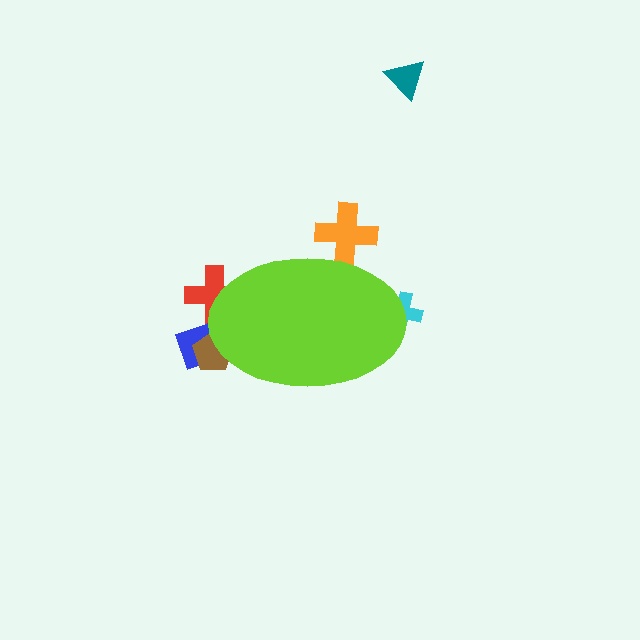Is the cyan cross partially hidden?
Yes, the cyan cross is partially hidden behind the lime ellipse.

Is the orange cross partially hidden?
Yes, the orange cross is partially hidden behind the lime ellipse.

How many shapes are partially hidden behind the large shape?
5 shapes are partially hidden.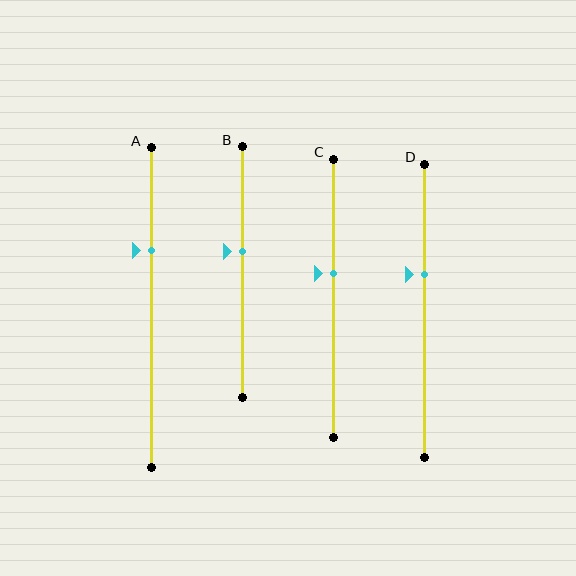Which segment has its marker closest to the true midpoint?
Segment B has its marker closest to the true midpoint.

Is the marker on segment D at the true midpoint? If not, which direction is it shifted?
No, the marker on segment D is shifted upward by about 12% of the segment length.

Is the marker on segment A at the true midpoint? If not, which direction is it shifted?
No, the marker on segment A is shifted upward by about 18% of the segment length.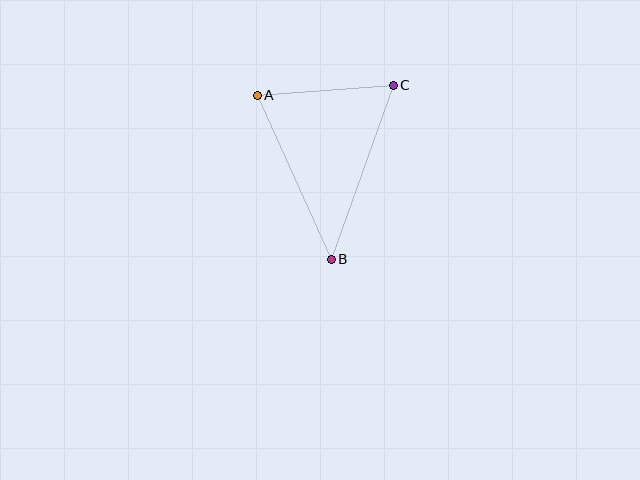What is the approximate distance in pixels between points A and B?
The distance between A and B is approximately 180 pixels.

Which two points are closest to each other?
Points A and C are closest to each other.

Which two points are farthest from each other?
Points B and C are farthest from each other.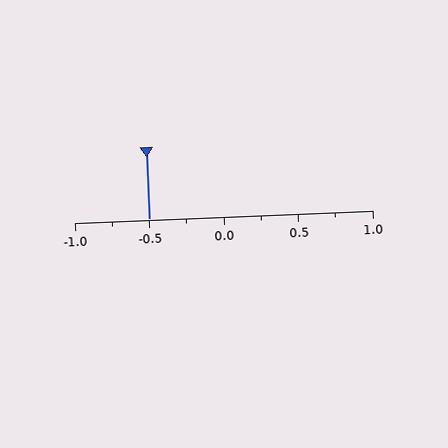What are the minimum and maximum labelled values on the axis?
The axis runs from -1.0 to 1.0.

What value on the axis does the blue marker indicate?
The marker indicates approximately -0.5.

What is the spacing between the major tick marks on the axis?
The major ticks are spaced 0.5 apart.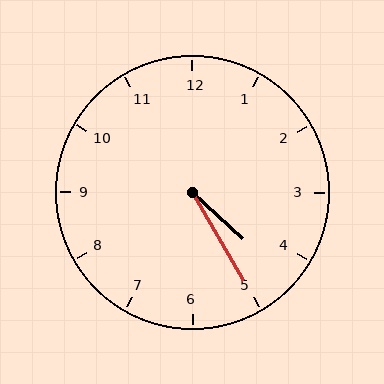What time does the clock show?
4:25.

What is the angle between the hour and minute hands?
Approximately 18 degrees.